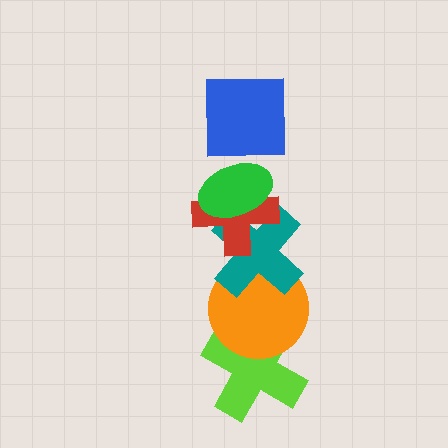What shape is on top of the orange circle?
The teal cross is on top of the orange circle.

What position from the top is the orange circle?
The orange circle is 5th from the top.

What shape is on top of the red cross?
The green ellipse is on top of the red cross.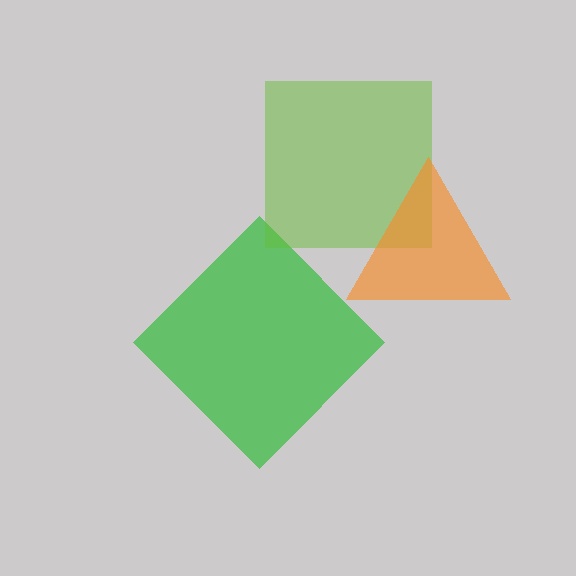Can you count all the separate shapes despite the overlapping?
Yes, there are 3 separate shapes.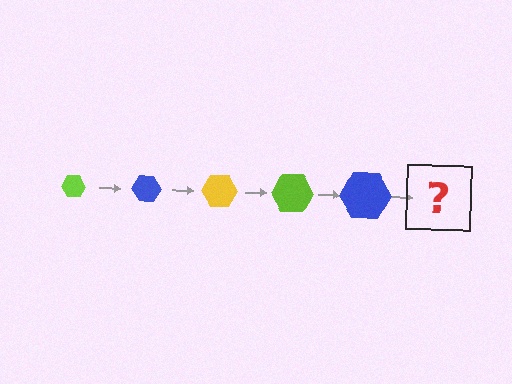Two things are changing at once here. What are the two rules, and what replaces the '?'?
The two rules are that the hexagon grows larger each step and the color cycles through lime, blue, and yellow. The '?' should be a yellow hexagon, larger than the previous one.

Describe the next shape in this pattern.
It should be a yellow hexagon, larger than the previous one.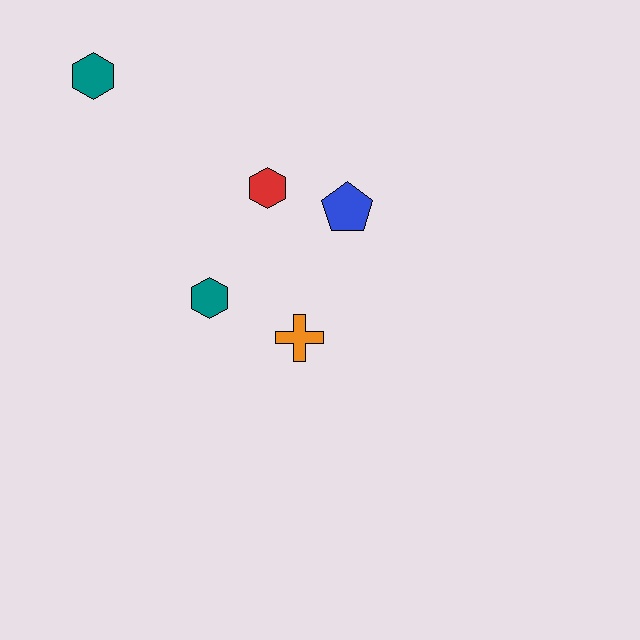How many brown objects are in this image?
There are no brown objects.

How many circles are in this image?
There are no circles.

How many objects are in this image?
There are 5 objects.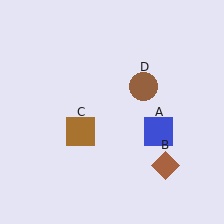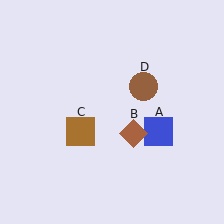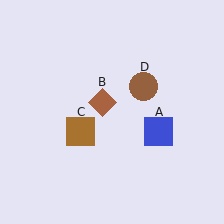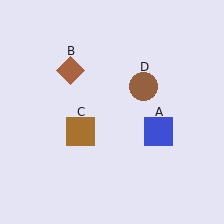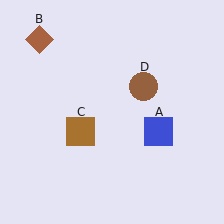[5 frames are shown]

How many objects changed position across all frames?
1 object changed position: brown diamond (object B).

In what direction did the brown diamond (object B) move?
The brown diamond (object B) moved up and to the left.